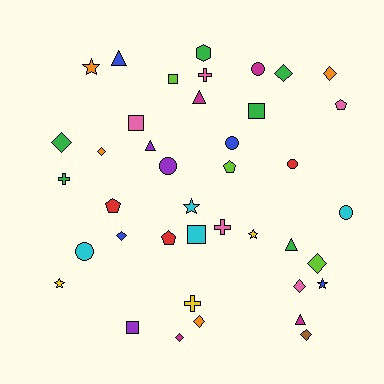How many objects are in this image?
There are 40 objects.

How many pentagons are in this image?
There are 4 pentagons.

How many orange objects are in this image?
There are 4 orange objects.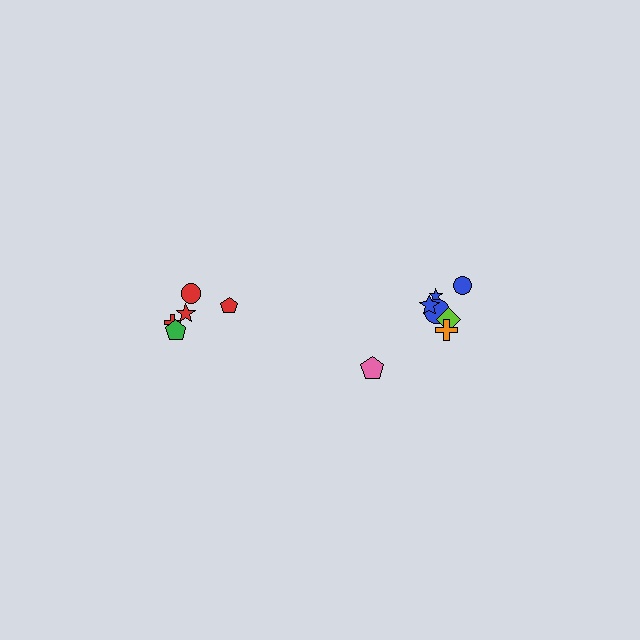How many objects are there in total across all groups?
There are 12 objects.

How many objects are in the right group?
There are 7 objects.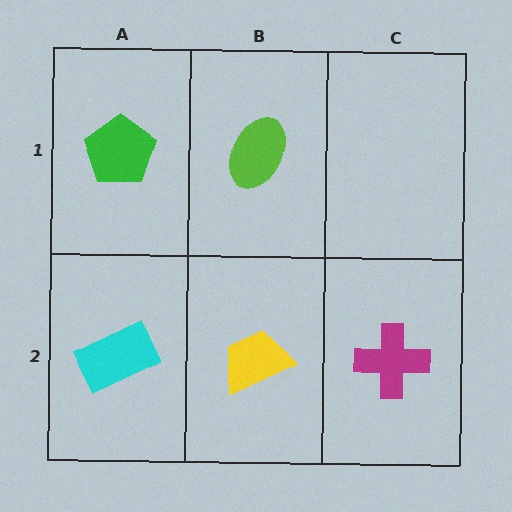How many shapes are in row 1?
2 shapes.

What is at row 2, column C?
A magenta cross.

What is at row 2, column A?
A cyan rectangle.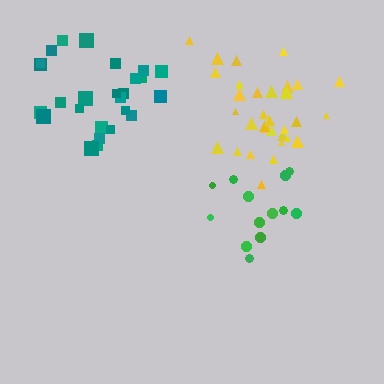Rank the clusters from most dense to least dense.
yellow, green, teal.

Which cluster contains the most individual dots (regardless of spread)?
Yellow (33).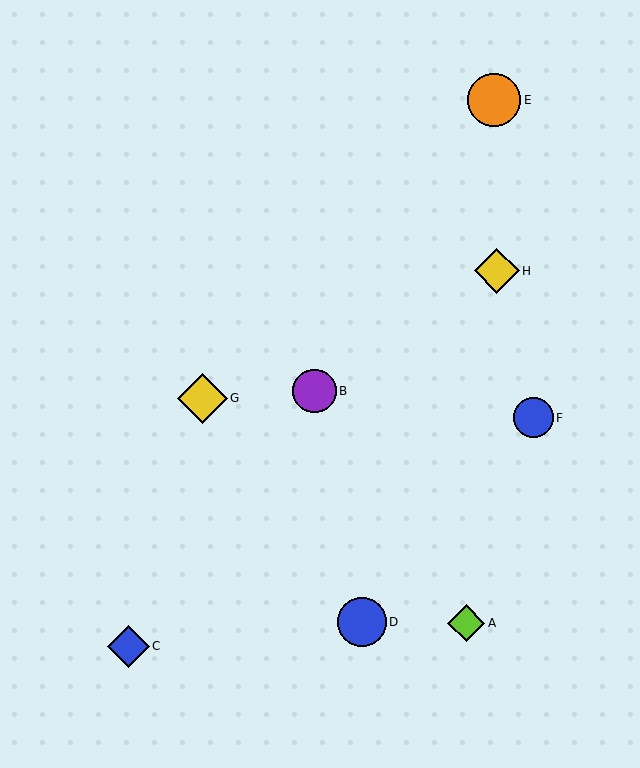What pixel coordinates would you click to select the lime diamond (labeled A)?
Click at (466, 623) to select the lime diamond A.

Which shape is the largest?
The orange circle (labeled E) is the largest.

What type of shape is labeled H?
Shape H is a yellow diamond.